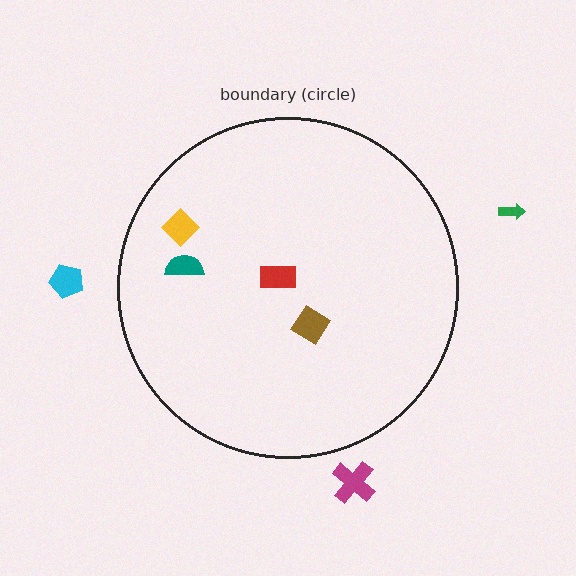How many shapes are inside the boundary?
4 inside, 3 outside.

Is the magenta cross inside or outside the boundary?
Outside.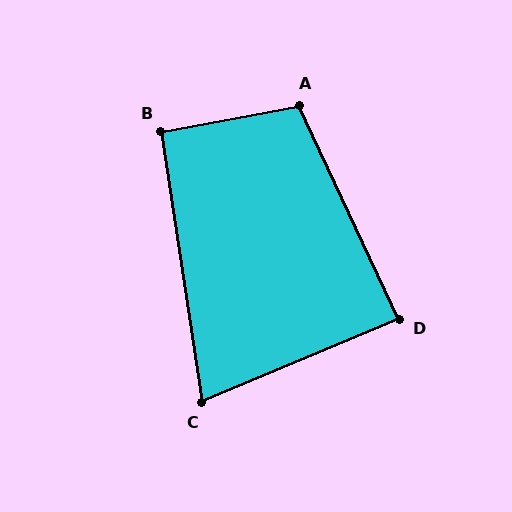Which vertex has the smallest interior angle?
C, at approximately 76 degrees.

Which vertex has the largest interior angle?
A, at approximately 104 degrees.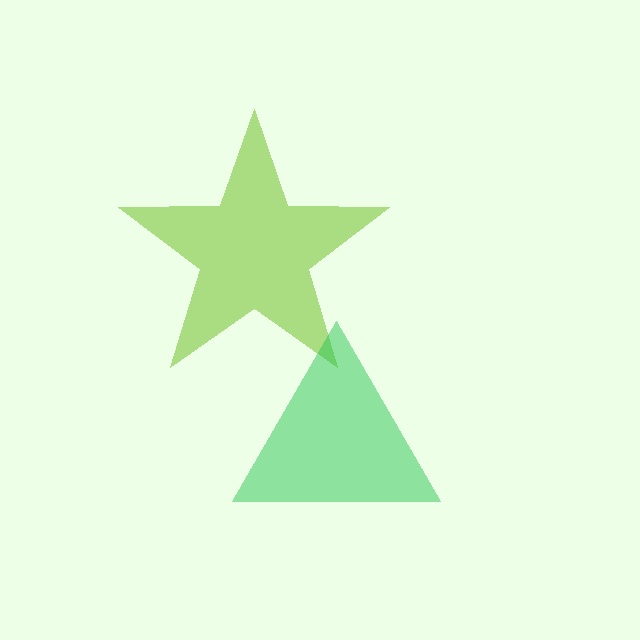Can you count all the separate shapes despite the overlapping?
Yes, there are 2 separate shapes.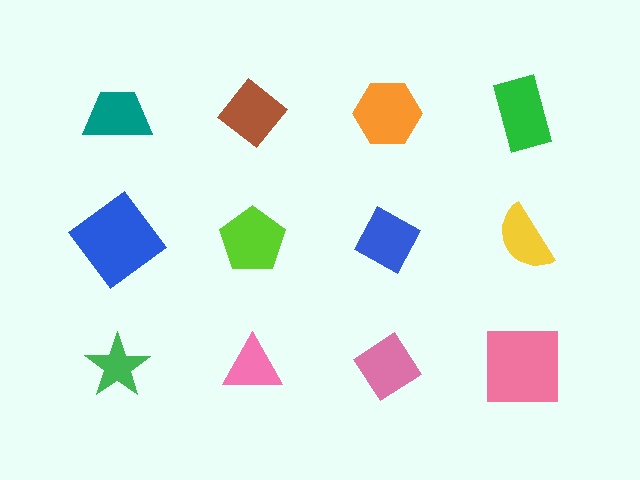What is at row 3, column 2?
A pink triangle.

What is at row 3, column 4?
A pink square.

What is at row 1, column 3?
An orange hexagon.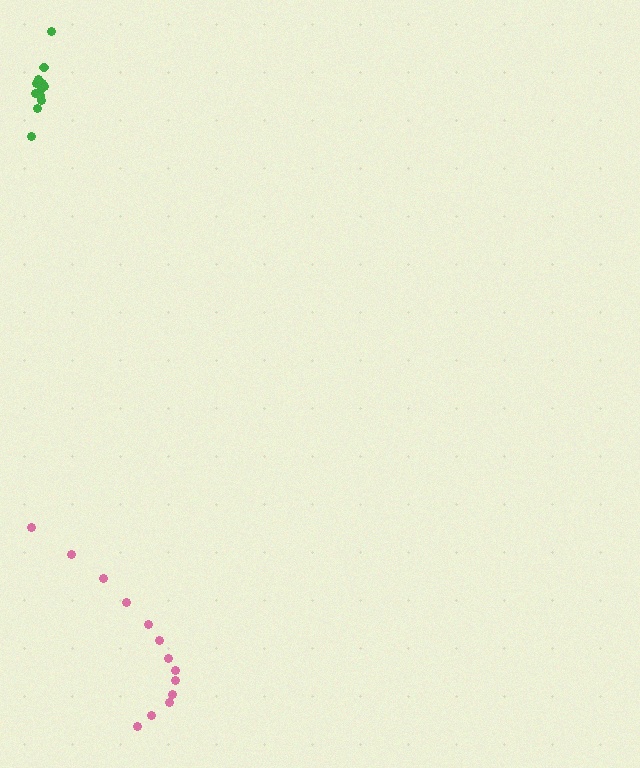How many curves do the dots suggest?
There are 2 distinct paths.